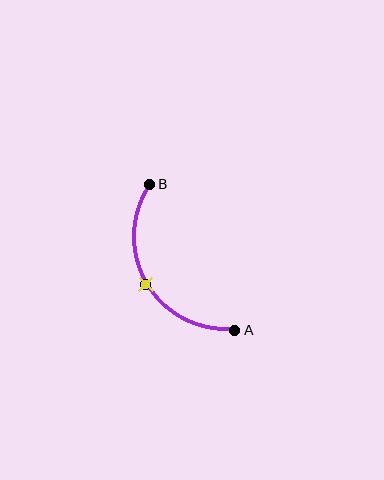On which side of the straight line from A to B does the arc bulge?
The arc bulges to the left of the straight line connecting A and B.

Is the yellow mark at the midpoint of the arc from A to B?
Yes. The yellow mark lies on the arc at equal arc-length from both A and B — it is the arc midpoint.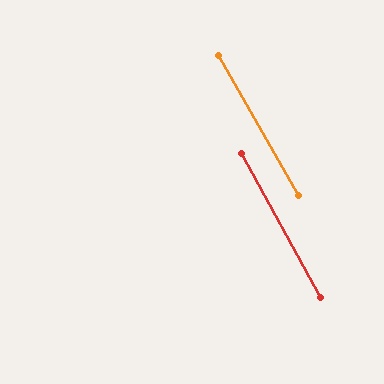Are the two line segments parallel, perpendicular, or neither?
Parallel — their directions differ by only 1.0°.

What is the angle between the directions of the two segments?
Approximately 1 degree.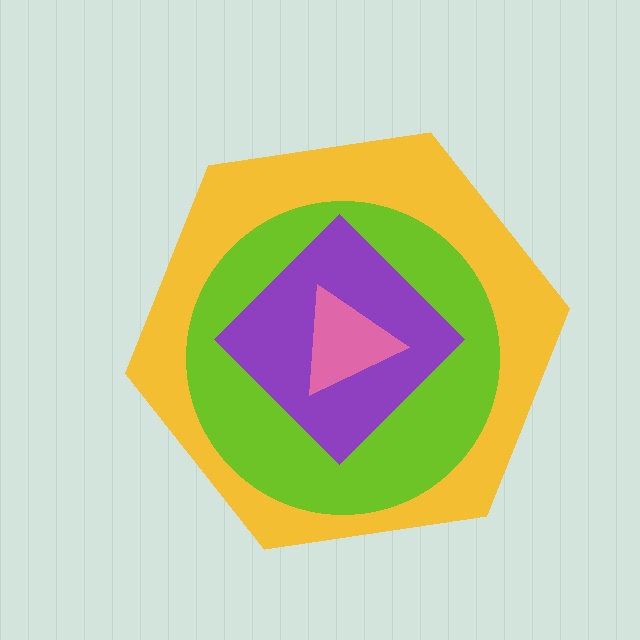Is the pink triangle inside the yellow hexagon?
Yes.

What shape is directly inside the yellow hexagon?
The lime circle.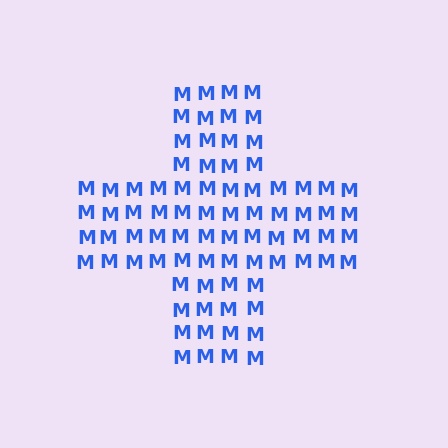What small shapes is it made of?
It is made of small letter M's.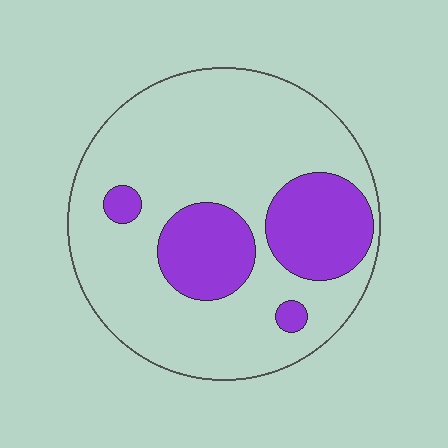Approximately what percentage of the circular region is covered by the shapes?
Approximately 25%.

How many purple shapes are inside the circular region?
4.